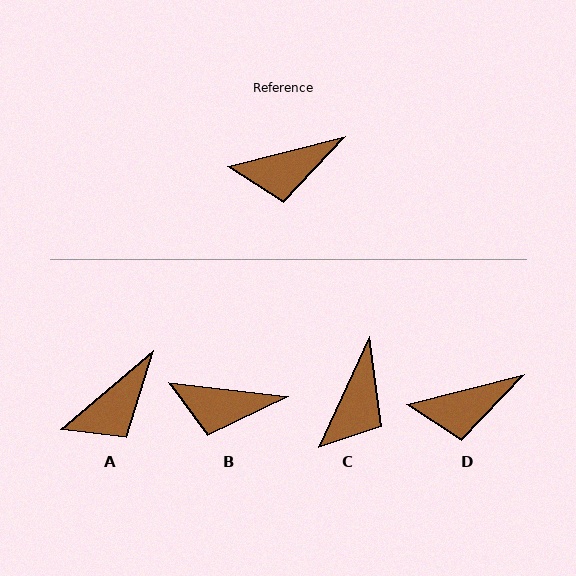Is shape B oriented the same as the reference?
No, it is off by about 21 degrees.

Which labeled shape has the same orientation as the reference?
D.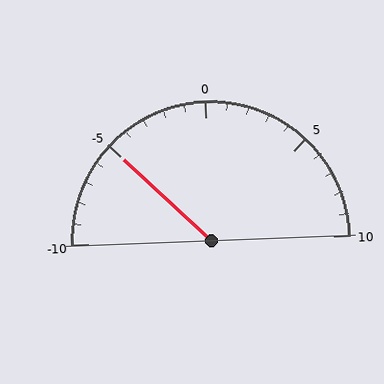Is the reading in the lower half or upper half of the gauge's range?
The reading is in the lower half of the range (-10 to 10).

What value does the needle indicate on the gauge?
The needle indicates approximately -5.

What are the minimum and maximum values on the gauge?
The gauge ranges from -10 to 10.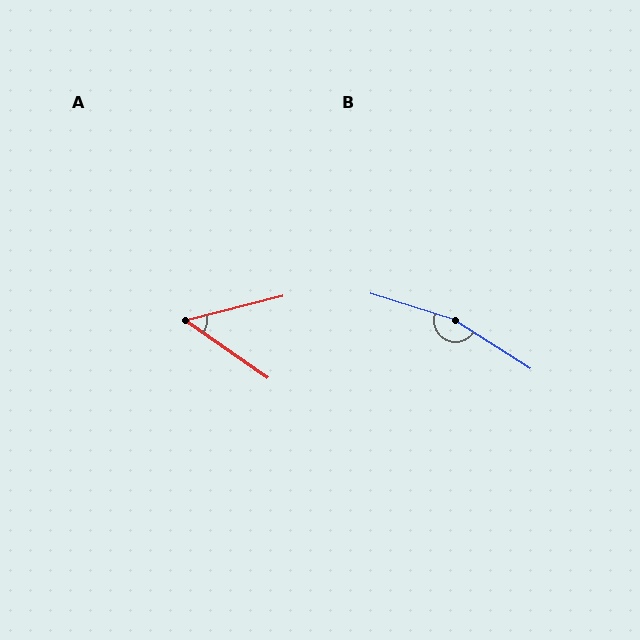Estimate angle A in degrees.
Approximately 49 degrees.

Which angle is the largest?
B, at approximately 165 degrees.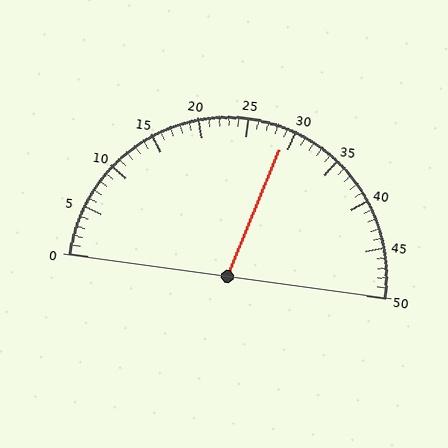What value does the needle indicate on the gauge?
The needle indicates approximately 29.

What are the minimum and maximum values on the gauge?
The gauge ranges from 0 to 50.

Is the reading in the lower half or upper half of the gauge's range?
The reading is in the upper half of the range (0 to 50).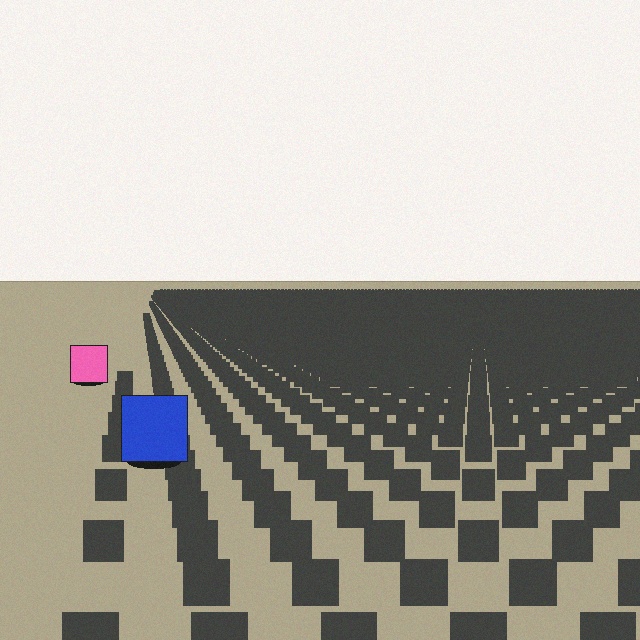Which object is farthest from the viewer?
The pink square is farthest from the viewer. It appears smaller and the ground texture around it is denser.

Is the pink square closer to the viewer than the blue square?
No. The blue square is closer — you can tell from the texture gradient: the ground texture is coarser near it.